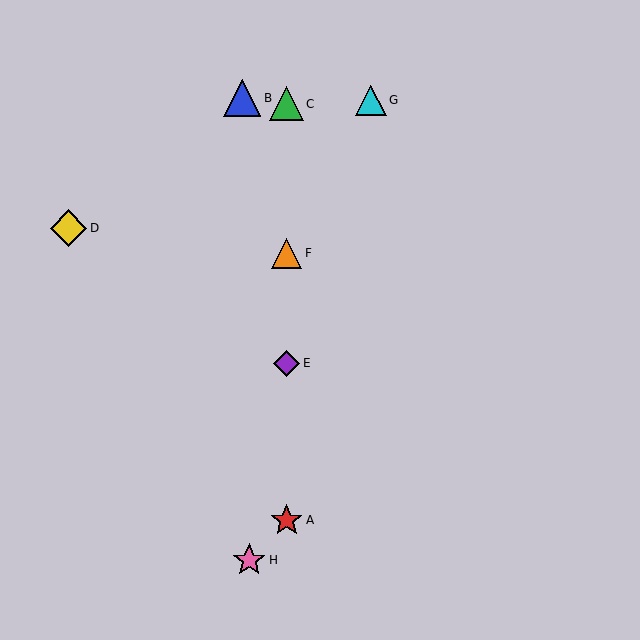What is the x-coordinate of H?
Object H is at x≈249.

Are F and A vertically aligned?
Yes, both are at x≈287.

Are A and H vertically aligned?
No, A is at x≈287 and H is at x≈249.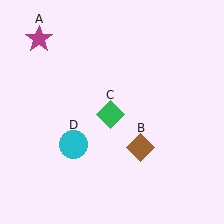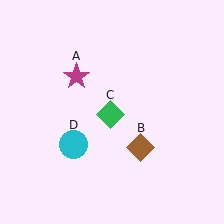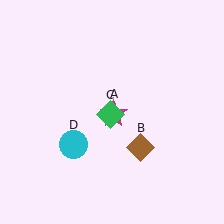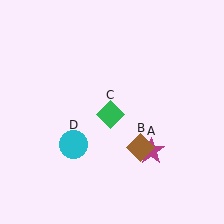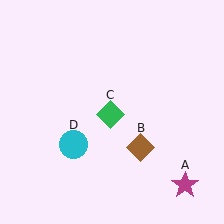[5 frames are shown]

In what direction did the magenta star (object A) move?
The magenta star (object A) moved down and to the right.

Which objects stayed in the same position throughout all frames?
Brown diamond (object B) and green diamond (object C) and cyan circle (object D) remained stationary.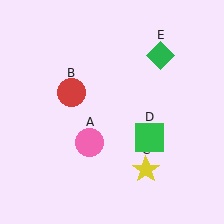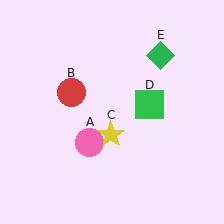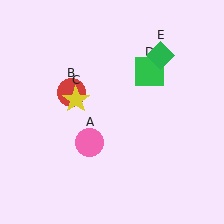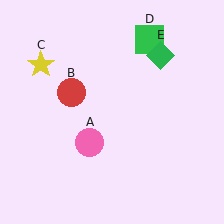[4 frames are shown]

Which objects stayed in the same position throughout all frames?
Pink circle (object A) and red circle (object B) and green diamond (object E) remained stationary.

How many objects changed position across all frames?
2 objects changed position: yellow star (object C), green square (object D).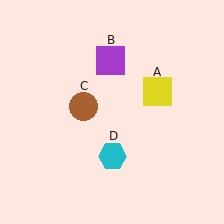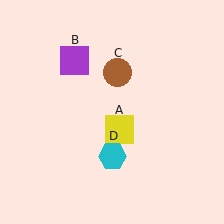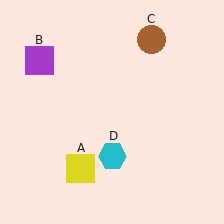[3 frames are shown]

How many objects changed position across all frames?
3 objects changed position: yellow square (object A), purple square (object B), brown circle (object C).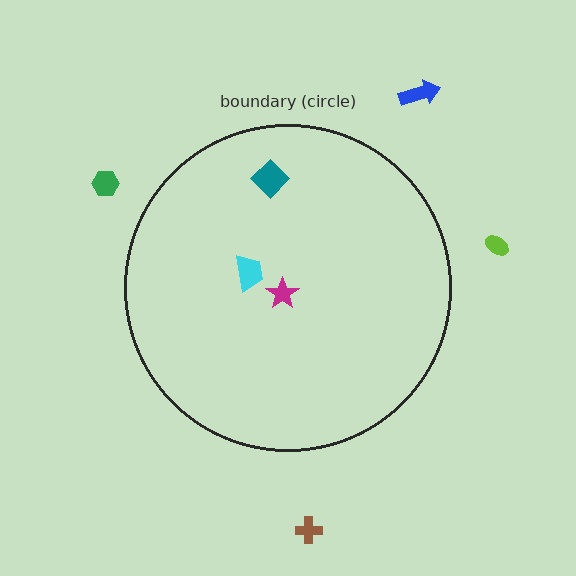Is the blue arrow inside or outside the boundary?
Outside.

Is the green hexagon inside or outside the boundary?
Outside.